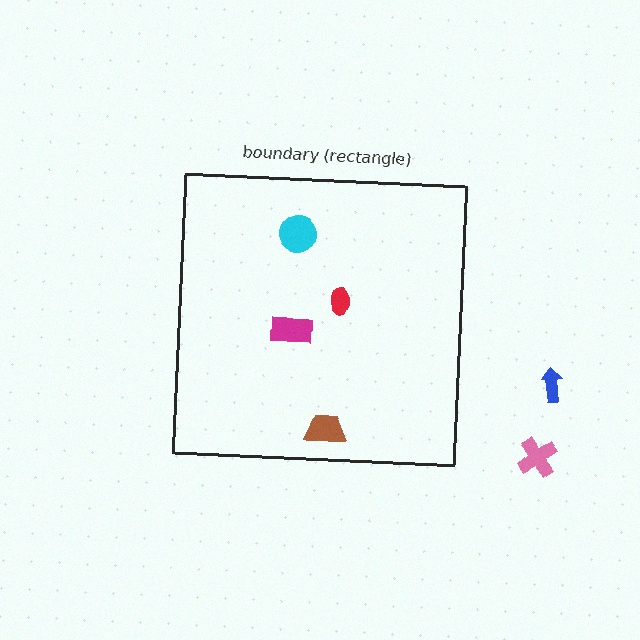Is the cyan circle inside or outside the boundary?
Inside.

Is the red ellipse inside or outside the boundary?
Inside.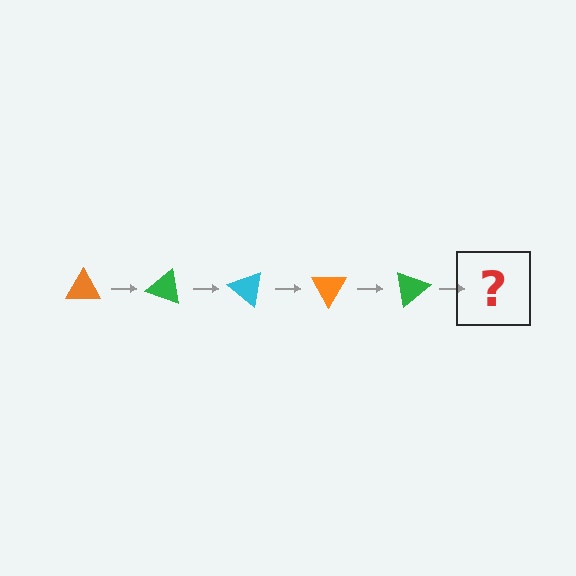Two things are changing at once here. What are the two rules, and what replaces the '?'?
The two rules are that it rotates 20 degrees each step and the color cycles through orange, green, and cyan. The '?' should be a cyan triangle, rotated 100 degrees from the start.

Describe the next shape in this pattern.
It should be a cyan triangle, rotated 100 degrees from the start.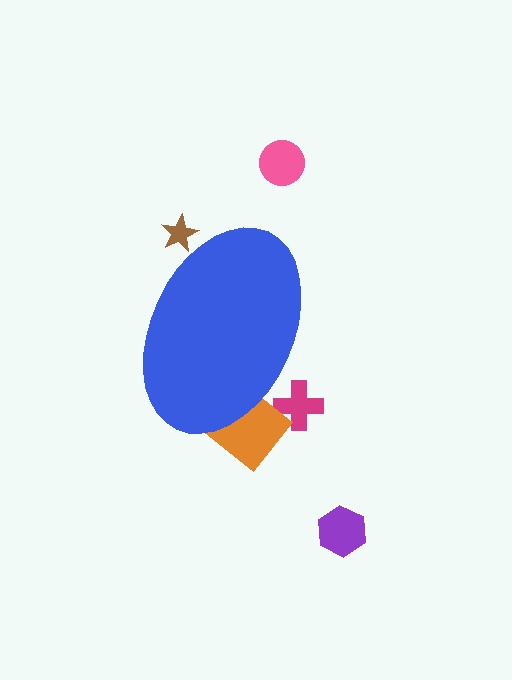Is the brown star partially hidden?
Yes, the brown star is partially hidden behind the blue ellipse.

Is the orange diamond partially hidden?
Yes, the orange diamond is partially hidden behind the blue ellipse.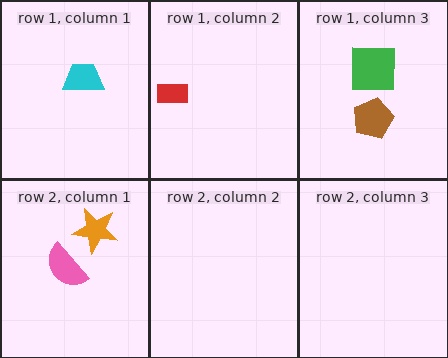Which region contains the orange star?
The row 2, column 1 region.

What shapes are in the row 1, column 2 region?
The red rectangle.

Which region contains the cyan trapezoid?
The row 1, column 1 region.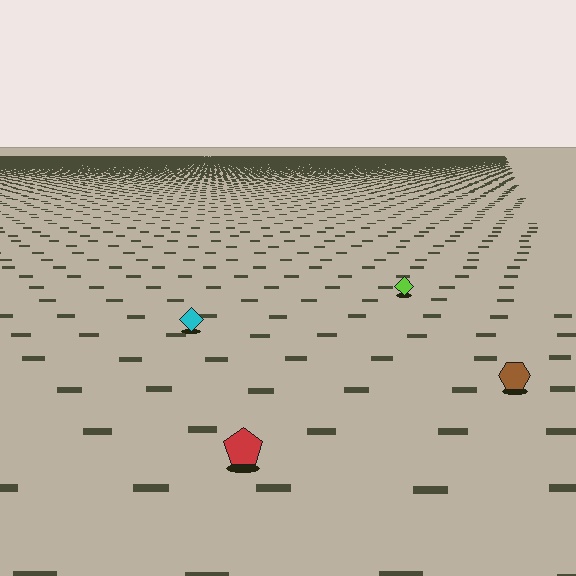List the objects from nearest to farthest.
From nearest to farthest: the red pentagon, the brown hexagon, the cyan diamond, the lime diamond.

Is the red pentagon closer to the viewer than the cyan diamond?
Yes. The red pentagon is closer — you can tell from the texture gradient: the ground texture is coarser near it.